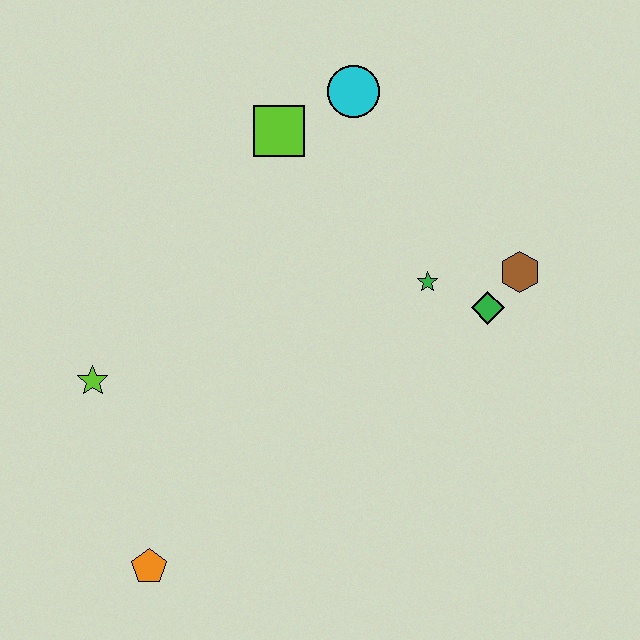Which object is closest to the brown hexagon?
The green diamond is closest to the brown hexagon.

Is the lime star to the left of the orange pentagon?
Yes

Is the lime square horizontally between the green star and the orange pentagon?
Yes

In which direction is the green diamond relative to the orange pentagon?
The green diamond is to the right of the orange pentagon.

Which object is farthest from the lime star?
The brown hexagon is farthest from the lime star.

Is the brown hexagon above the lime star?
Yes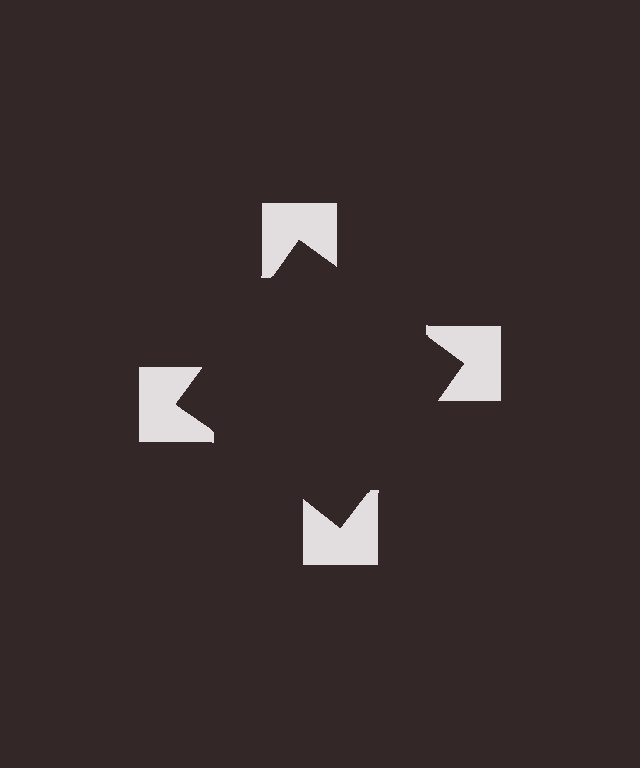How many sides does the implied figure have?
4 sides.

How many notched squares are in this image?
There are 4 — one at each vertex of the illusory square.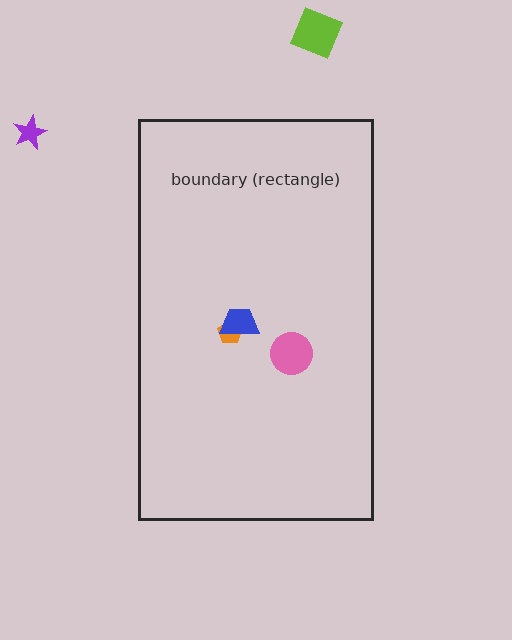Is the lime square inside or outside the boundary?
Outside.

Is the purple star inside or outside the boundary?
Outside.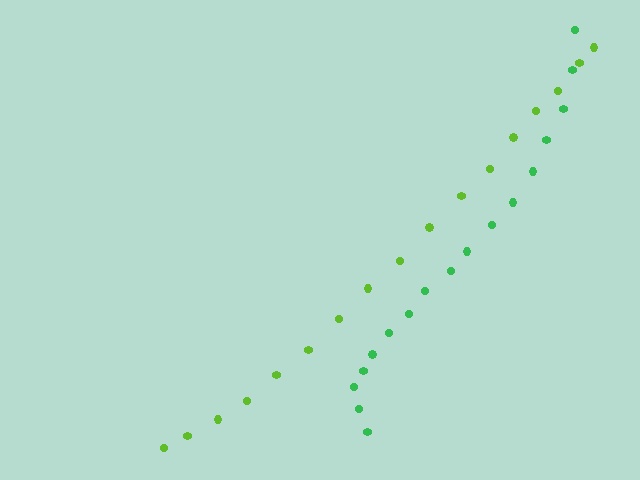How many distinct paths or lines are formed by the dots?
There are 2 distinct paths.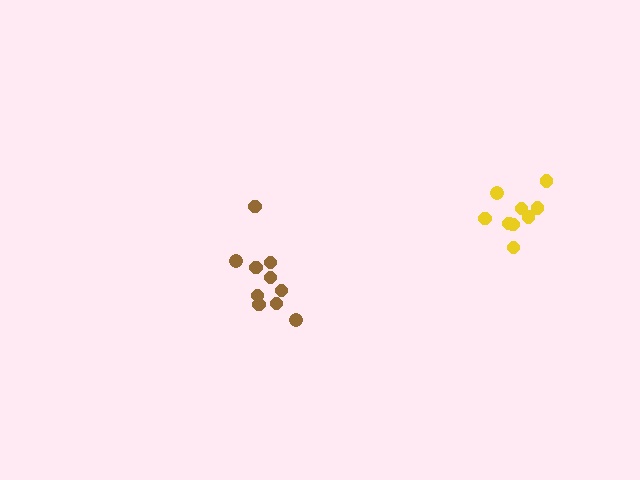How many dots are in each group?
Group 1: 10 dots, Group 2: 9 dots (19 total).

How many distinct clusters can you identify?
There are 2 distinct clusters.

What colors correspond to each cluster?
The clusters are colored: brown, yellow.